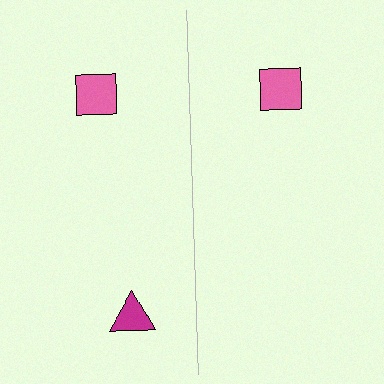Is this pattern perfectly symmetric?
No, the pattern is not perfectly symmetric. A magenta triangle is missing from the right side.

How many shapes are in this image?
There are 3 shapes in this image.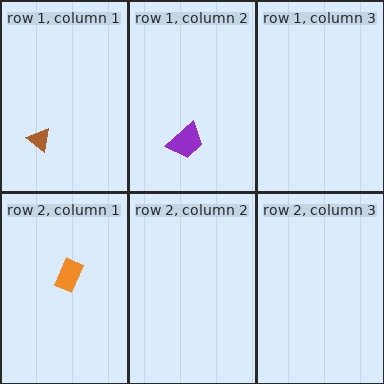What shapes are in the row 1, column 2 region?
The purple trapezoid.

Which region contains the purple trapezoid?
The row 1, column 2 region.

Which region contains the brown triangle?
The row 1, column 1 region.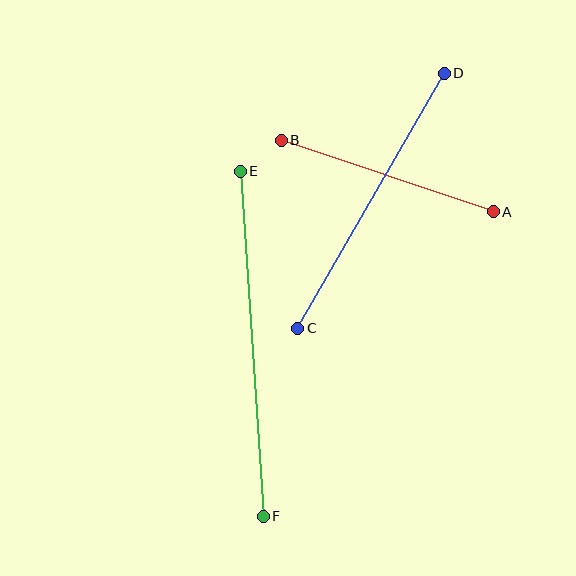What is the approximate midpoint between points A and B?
The midpoint is at approximately (387, 176) pixels.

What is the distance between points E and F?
The distance is approximately 346 pixels.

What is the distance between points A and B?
The distance is approximately 224 pixels.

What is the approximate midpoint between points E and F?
The midpoint is at approximately (252, 344) pixels.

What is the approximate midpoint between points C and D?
The midpoint is at approximately (371, 201) pixels.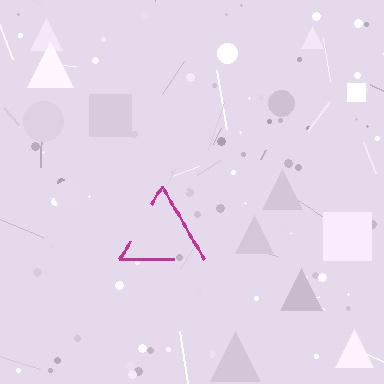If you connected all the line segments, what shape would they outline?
They would outline a triangle.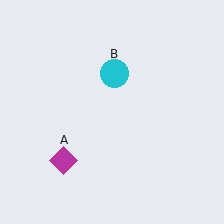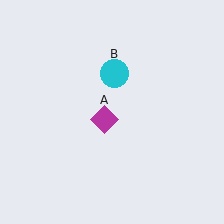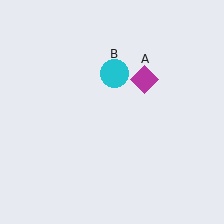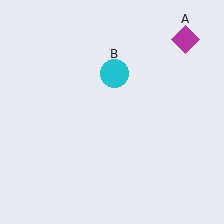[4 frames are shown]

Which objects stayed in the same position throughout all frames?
Cyan circle (object B) remained stationary.